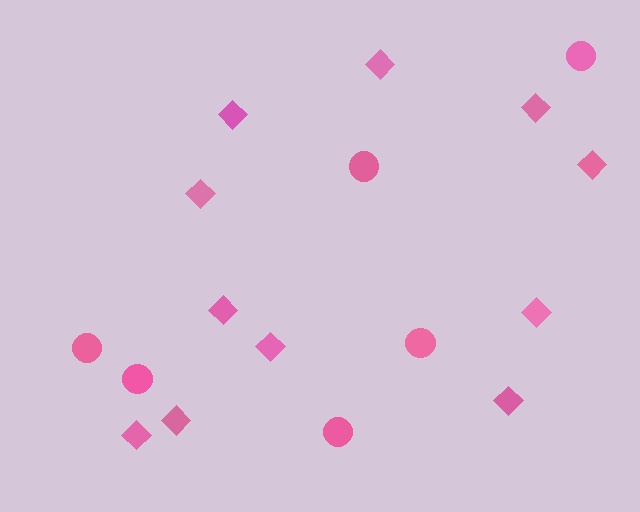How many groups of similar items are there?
There are 2 groups: one group of circles (6) and one group of diamonds (11).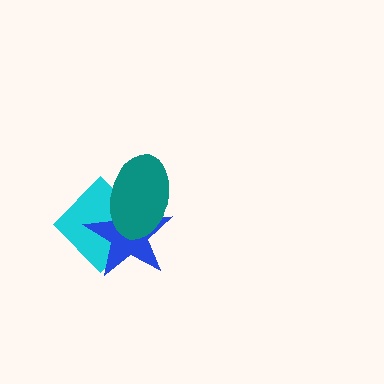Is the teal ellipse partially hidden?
No, no other shape covers it.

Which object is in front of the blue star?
The teal ellipse is in front of the blue star.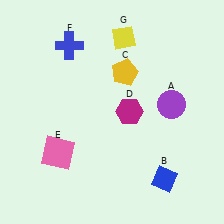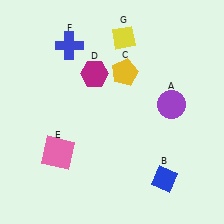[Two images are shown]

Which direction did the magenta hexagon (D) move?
The magenta hexagon (D) moved up.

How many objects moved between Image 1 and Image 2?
1 object moved between the two images.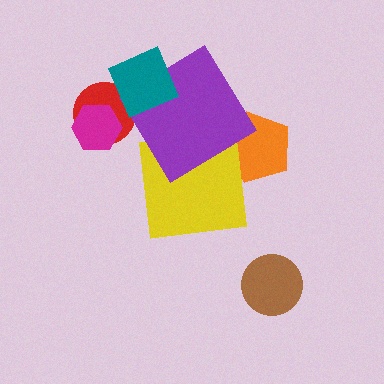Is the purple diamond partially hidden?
Yes, it is partially covered by another shape.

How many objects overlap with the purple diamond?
3 objects overlap with the purple diamond.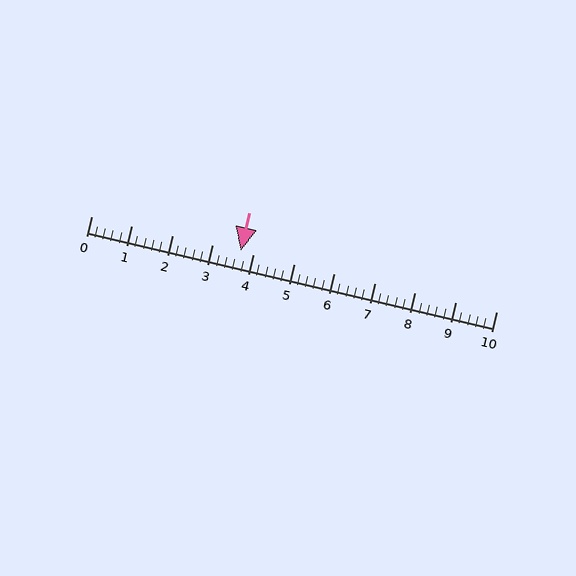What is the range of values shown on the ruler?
The ruler shows values from 0 to 10.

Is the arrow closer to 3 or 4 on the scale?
The arrow is closer to 4.